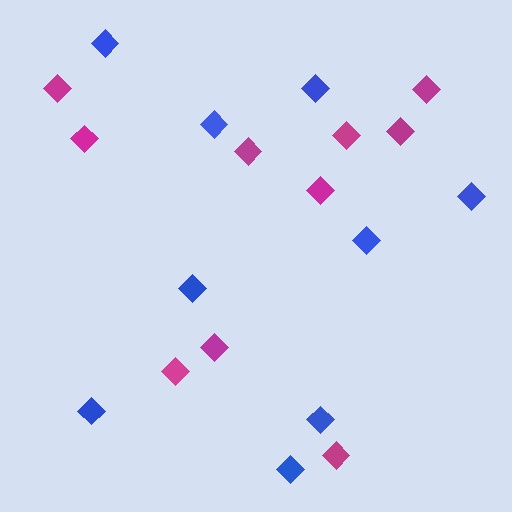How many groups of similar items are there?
There are 2 groups: one group of blue diamonds (9) and one group of magenta diamonds (10).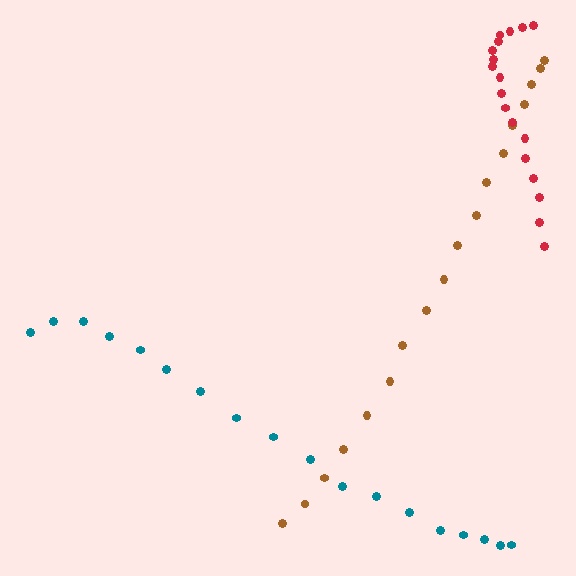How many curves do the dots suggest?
There are 3 distinct paths.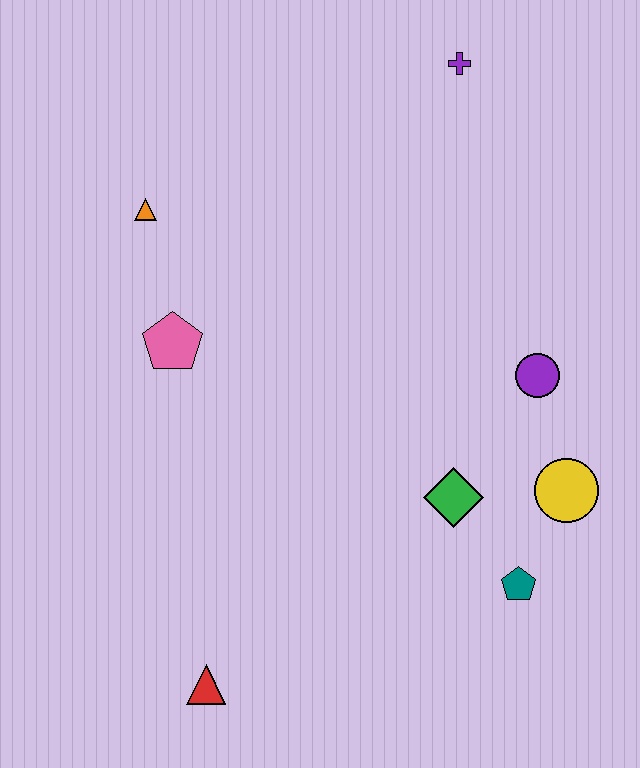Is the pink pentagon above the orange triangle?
No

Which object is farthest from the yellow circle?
The orange triangle is farthest from the yellow circle.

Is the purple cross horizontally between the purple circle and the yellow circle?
No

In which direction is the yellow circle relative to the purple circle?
The yellow circle is below the purple circle.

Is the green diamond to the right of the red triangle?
Yes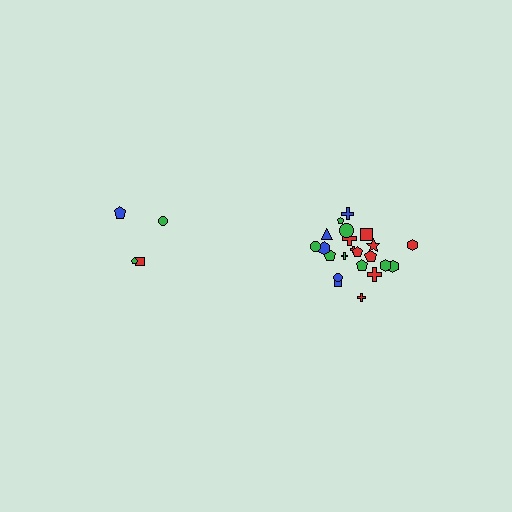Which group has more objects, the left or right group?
The right group.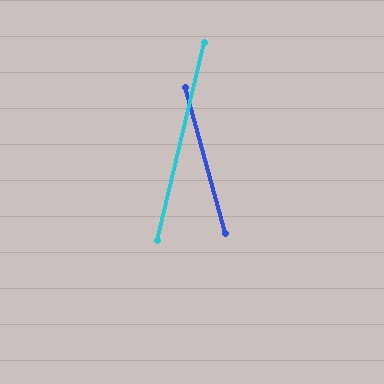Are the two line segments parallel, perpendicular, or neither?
Neither parallel nor perpendicular — they differ by about 29°.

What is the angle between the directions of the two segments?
Approximately 29 degrees.